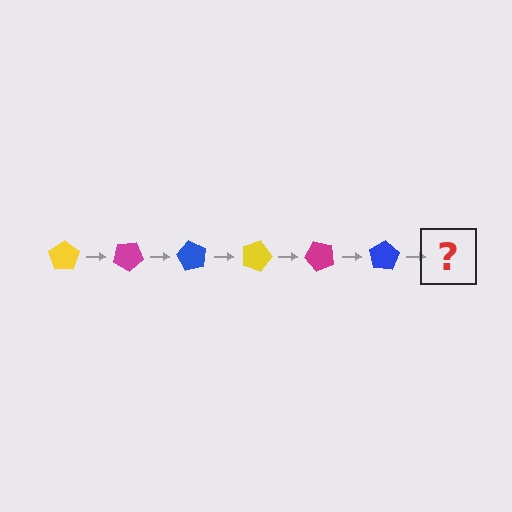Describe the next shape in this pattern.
It should be a yellow pentagon, rotated 180 degrees from the start.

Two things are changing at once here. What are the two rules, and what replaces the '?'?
The two rules are that it rotates 30 degrees each step and the color cycles through yellow, magenta, and blue. The '?' should be a yellow pentagon, rotated 180 degrees from the start.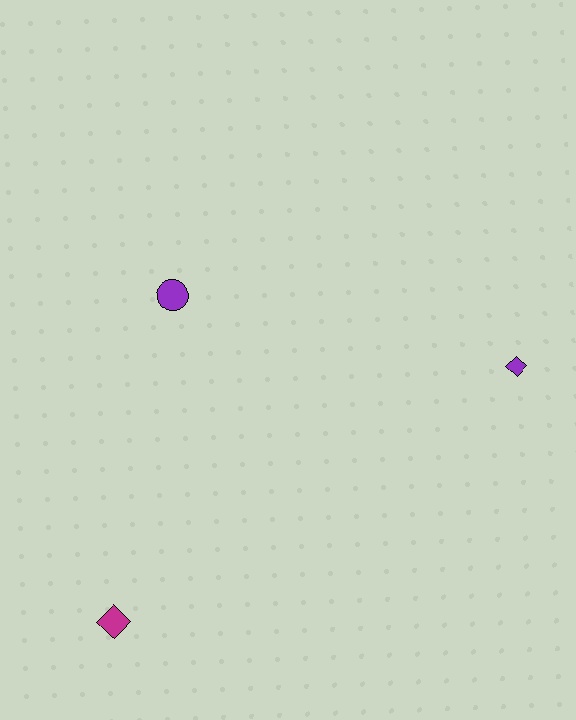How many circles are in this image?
There is 1 circle.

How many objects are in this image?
There are 3 objects.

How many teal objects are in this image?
There are no teal objects.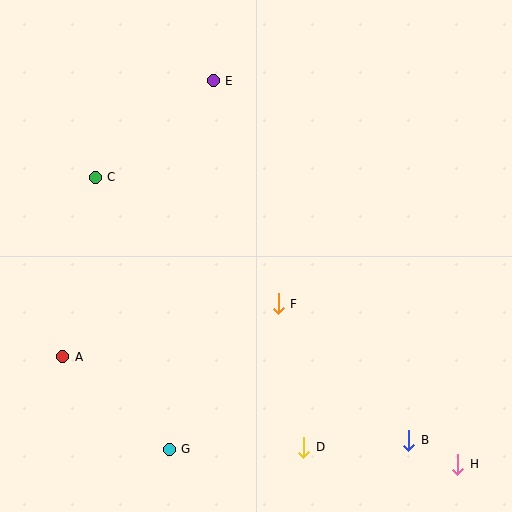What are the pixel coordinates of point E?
Point E is at (213, 81).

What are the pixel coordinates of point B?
Point B is at (409, 440).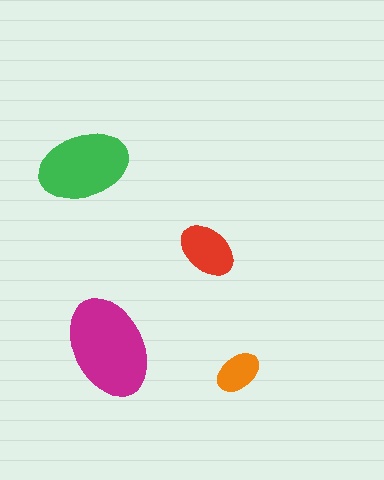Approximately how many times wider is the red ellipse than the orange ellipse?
About 1.5 times wider.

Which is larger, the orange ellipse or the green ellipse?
The green one.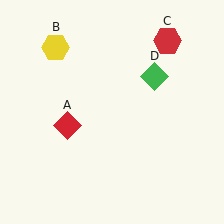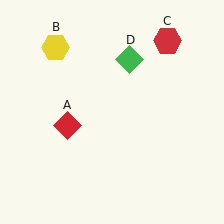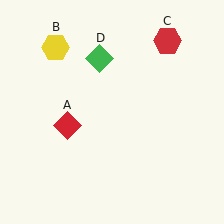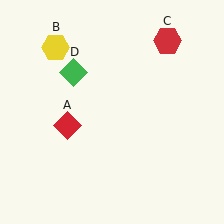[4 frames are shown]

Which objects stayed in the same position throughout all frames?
Red diamond (object A) and yellow hexagon (object B) and red hexagon (object C) remained stationary.